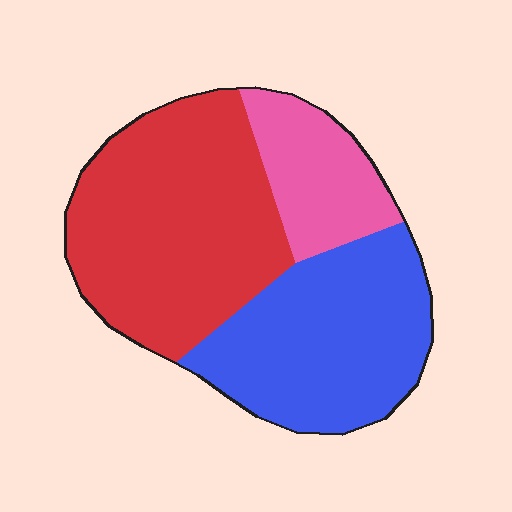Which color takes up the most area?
Red, at roughly 45%.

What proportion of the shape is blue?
Blue takes up about three eighths (3/8) of the shape.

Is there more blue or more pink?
Blue.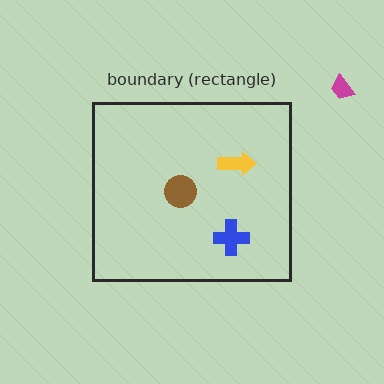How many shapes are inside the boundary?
3 inside, 1 outside.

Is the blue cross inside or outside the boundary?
Inside.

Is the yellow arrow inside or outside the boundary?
Inside.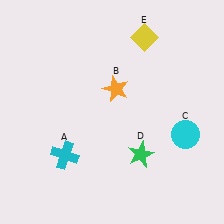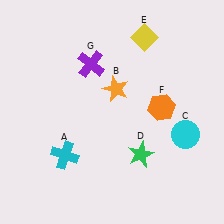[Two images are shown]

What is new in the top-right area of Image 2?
An orange hexagon (F) was added in the top-right area of Image 2.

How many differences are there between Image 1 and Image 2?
There are 2 differences between the two images.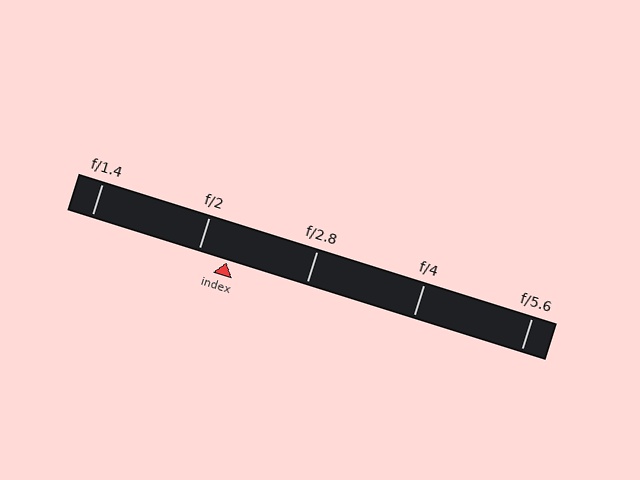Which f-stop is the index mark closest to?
The index mark is closest to f/2.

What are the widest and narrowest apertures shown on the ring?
The widest aperture shown is f/1.4 and the narrowest is f/5.6.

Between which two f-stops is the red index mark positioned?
The index mark is between f/2 and f/2.8.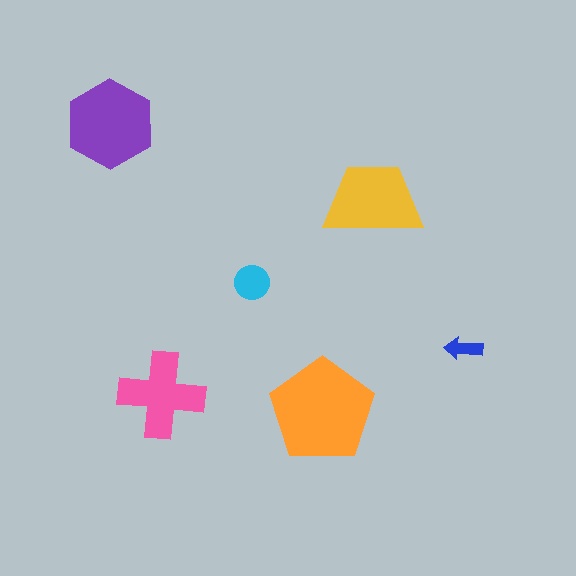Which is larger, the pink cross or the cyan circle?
The pink cross.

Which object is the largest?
The orange pentagon.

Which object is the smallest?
The blue arrow.